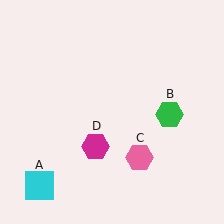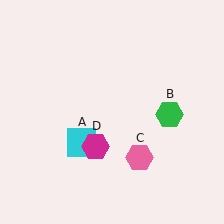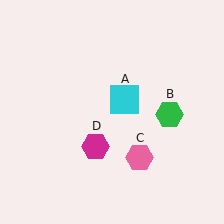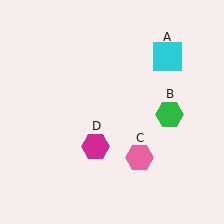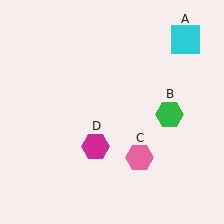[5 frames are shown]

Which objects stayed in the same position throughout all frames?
Green hexagon (object B) and pink hexagon (object C) and magenta hexagon (object D) remained stationary.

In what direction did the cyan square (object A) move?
The cyan square (object A) moved up and to the right.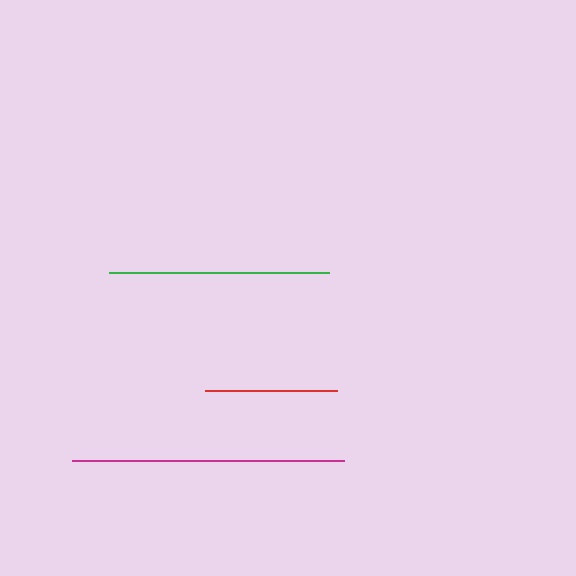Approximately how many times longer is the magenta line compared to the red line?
The magenta line is approximately 2.1 times the length of the red line.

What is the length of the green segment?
The green segment is approximately 220 pixels long.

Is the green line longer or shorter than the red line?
The green line is longer than the red line.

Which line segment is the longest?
The magenta line is the longest at approximately 271 pixels.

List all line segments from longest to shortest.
From longest to shortest: magenta, green, red.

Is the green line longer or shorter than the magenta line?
The magenta line is longer than the green line.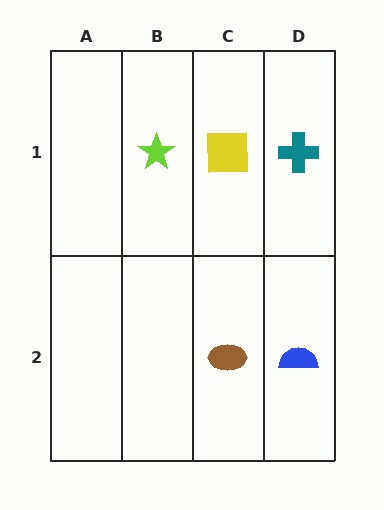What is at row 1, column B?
A lime star.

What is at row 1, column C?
A yellow square.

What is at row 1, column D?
A teal cross.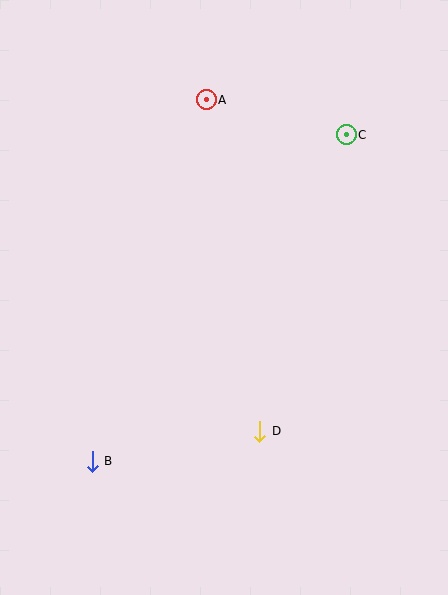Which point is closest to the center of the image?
Point D at (259, 431) is closest to the center.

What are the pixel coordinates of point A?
Point A is at (206, 100).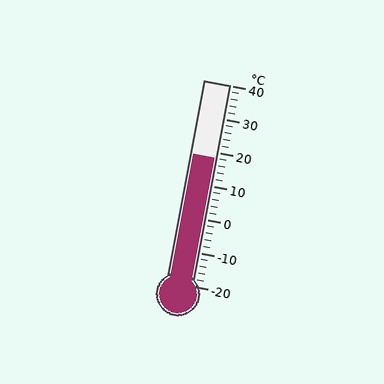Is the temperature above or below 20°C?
The temperature is below 20°C.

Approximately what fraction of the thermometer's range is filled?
The thermometer is filled to approximately 65% of its range.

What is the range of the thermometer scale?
The thermometer scale ranges from -20°C to 40°C.